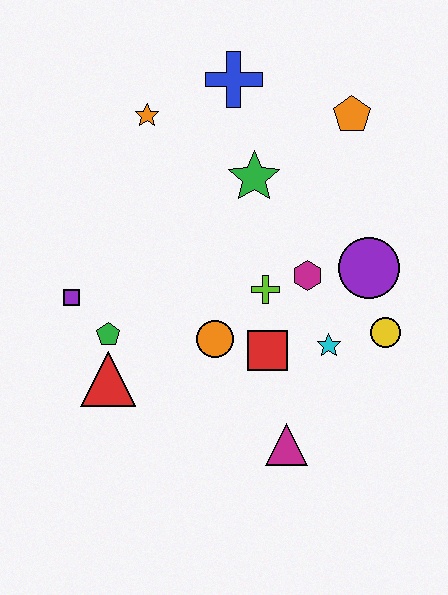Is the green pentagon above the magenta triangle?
Yes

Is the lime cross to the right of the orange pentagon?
No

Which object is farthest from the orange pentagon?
The red triangle is farthest from the orange pentagon.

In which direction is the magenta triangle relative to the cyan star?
The magenta triangle is below the cyan star.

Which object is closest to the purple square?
The green pentagon is closest to the purple square.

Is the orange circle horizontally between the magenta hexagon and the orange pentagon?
No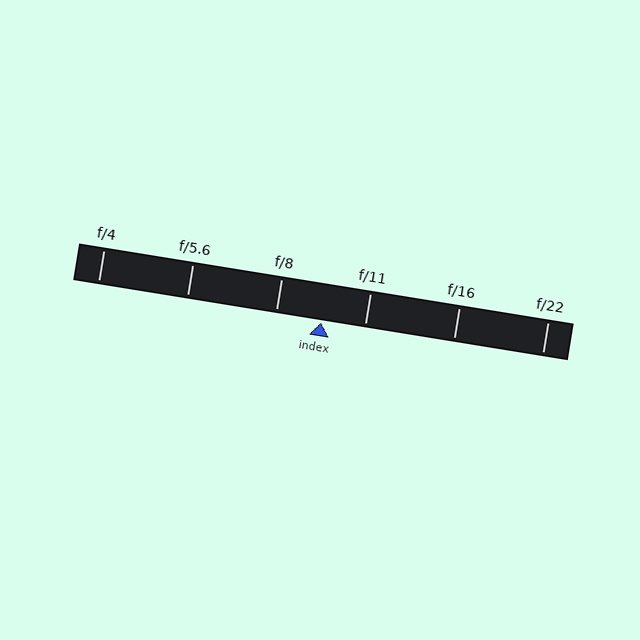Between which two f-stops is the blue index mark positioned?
The index mark is between f/8 and f/11.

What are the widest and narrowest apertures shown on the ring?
The widest aperture shown is f/4 and the narrowest is f/22.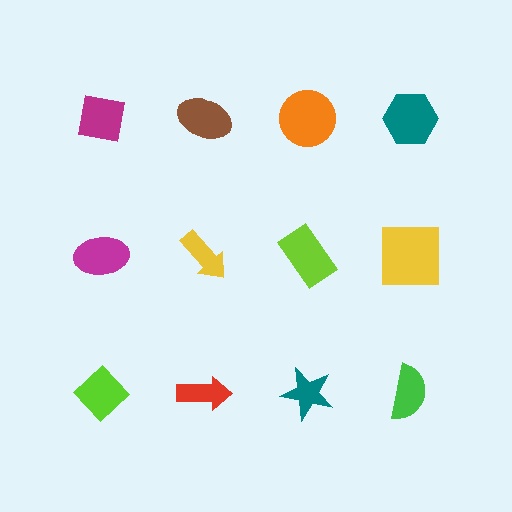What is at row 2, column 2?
A yellow arrow.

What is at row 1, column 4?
A teal hexagon.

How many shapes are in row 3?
4 shapes.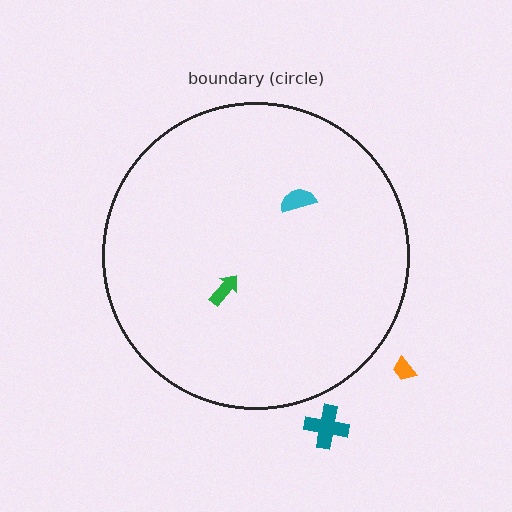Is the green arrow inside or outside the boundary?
Inside.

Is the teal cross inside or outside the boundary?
Outside.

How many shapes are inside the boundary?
2 inside, 2 outside.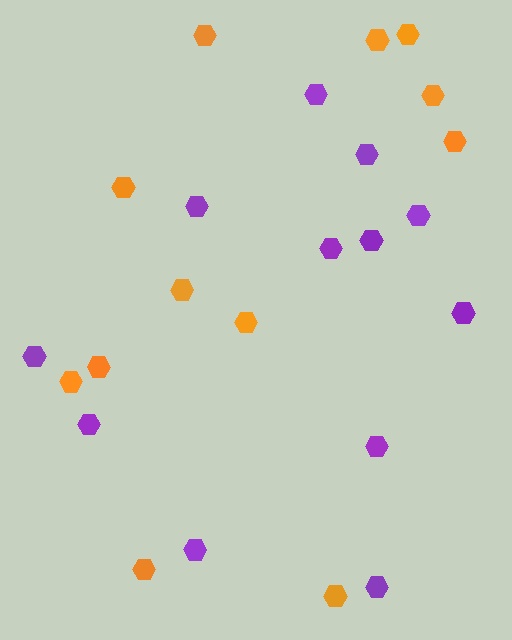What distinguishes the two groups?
There are 2 groups: one group of orange hexagons (12) and one group of purple hexagons (12).